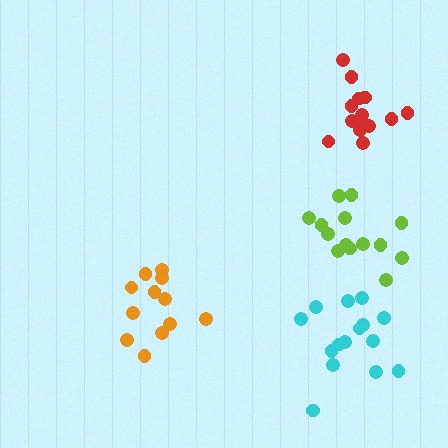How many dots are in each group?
Group 1: 14 dots, Group 2: 15 dots, Group 3: 14 dots, Group 4: 12 dots (55 total).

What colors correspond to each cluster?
The clusters are colored: lime, cyan, red, orange.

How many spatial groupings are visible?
There are 4 spatial groupings.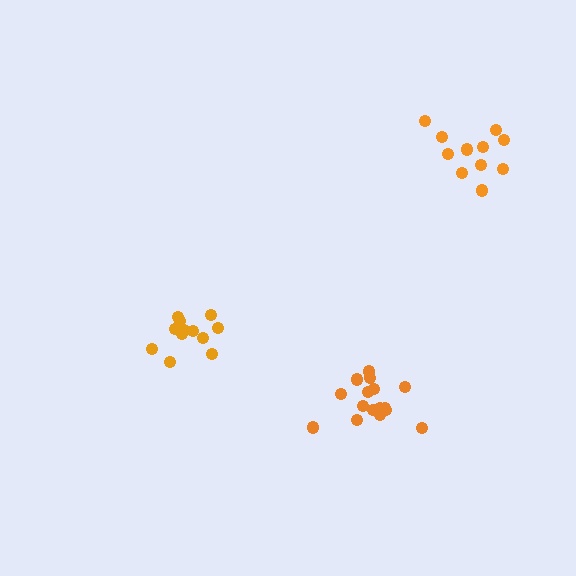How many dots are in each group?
Group 1: 12 dots, Group 2: 11 dots, Group 3: 16 dots (39 total).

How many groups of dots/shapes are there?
There are 3 groups.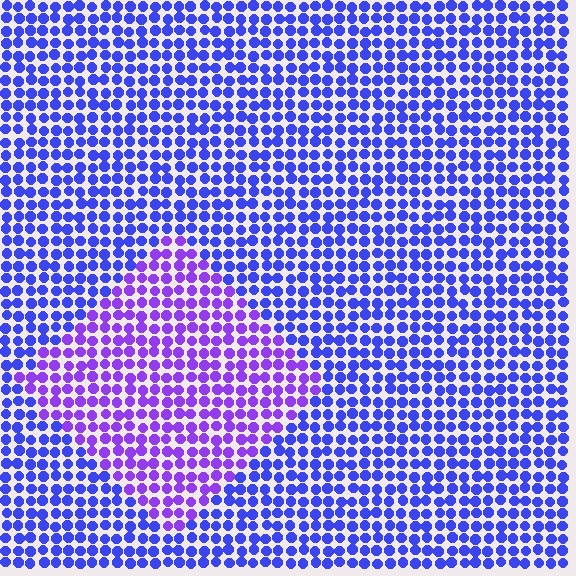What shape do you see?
I see a diamond.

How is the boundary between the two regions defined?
The boundary is defined purely by a slight shift in hue (about 33 degrees). Spacing, size, and orientation are identical on both sides.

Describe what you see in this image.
The image is filled with small blue elements in a uniform arrangement. A diamond-shaped region is visible where the elements are tinted to a slightly different hue, forming a subtle color boundary.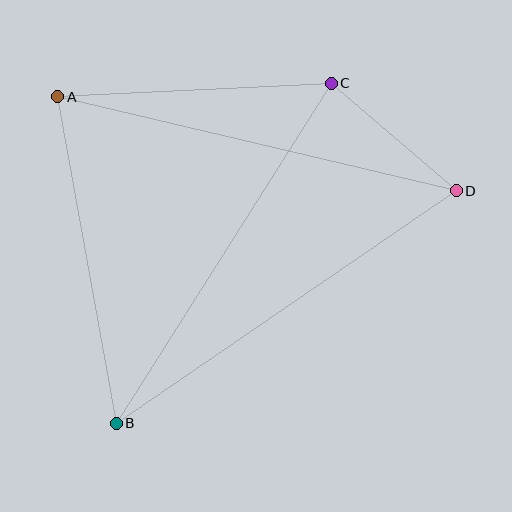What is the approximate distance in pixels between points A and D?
The distance between A and D is approximately 409 pixels.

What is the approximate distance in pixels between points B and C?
The distance between B and C is approximately 402 pixels.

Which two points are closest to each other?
Points C and D are closest to each other.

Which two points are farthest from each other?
Points B and D are farthest from each other.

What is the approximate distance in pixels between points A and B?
The distance between A and B is approximately 332 pixels.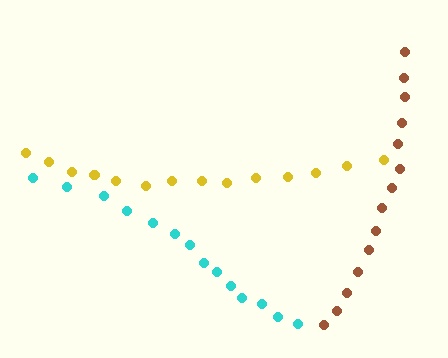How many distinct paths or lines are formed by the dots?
There are 3 distinct paths.